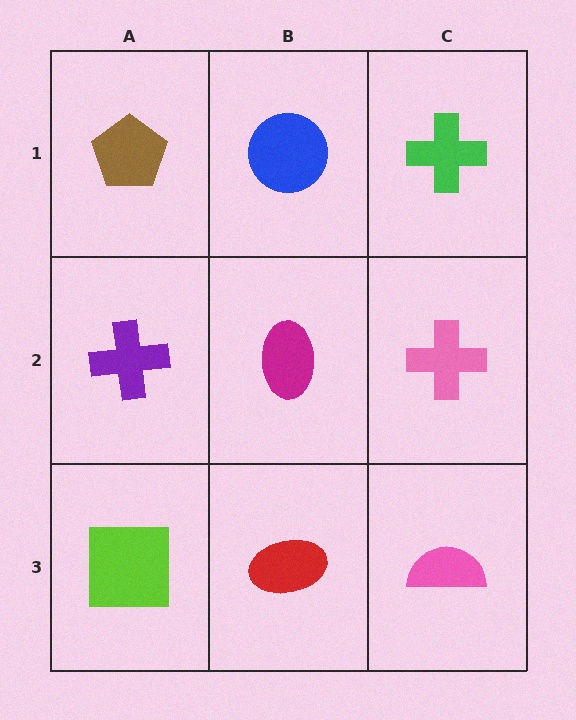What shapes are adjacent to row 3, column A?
A purple cross (row 2, column A), a red ellipse (row 3, column B).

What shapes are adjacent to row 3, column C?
A pink cross (row 2, column C), a red ellipse (row 3, column B).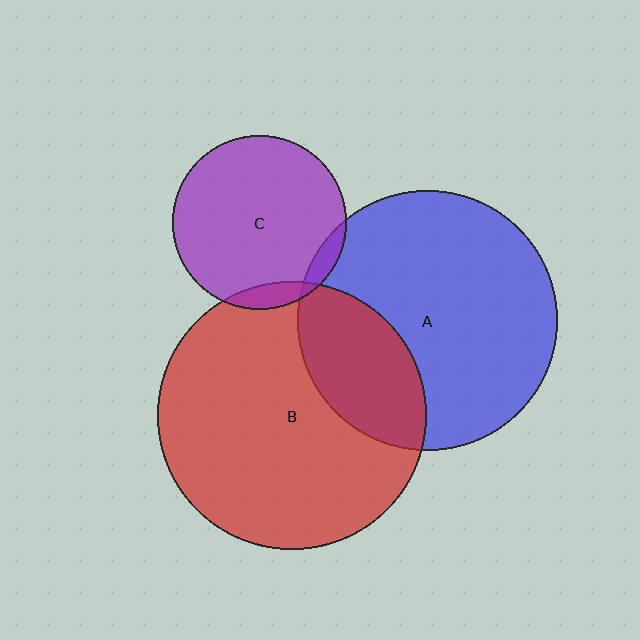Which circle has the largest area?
Circle B (red).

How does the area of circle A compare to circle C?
Approximately 2.2 times.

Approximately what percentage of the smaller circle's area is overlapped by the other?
Approximately 25%.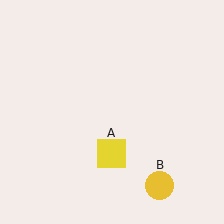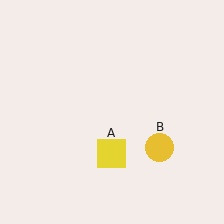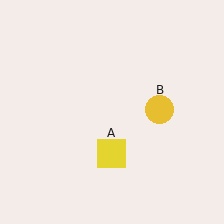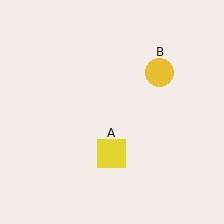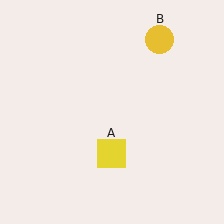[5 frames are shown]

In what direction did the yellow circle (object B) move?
The yellow circle (object B) moved up.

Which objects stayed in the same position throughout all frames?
Yellow square (object A) remained stationary.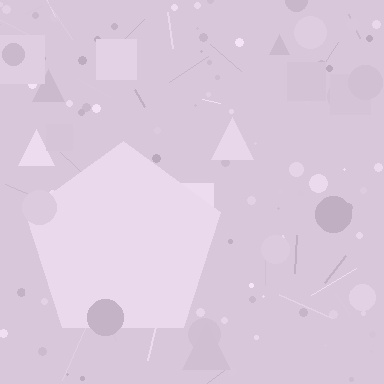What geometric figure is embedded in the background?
A pentagon is embedded in the background.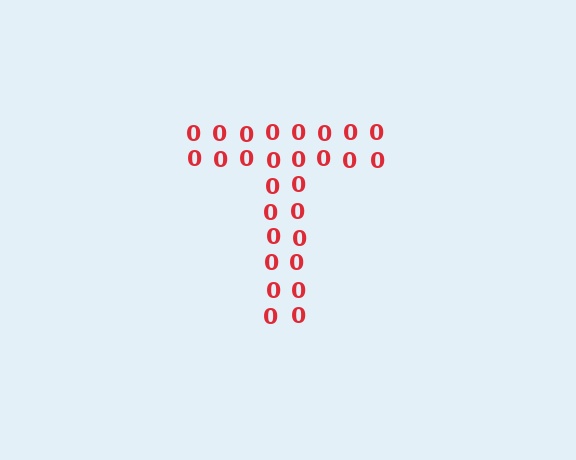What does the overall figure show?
The overall figure shows the letter T.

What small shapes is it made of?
It is made of small digit 0's.